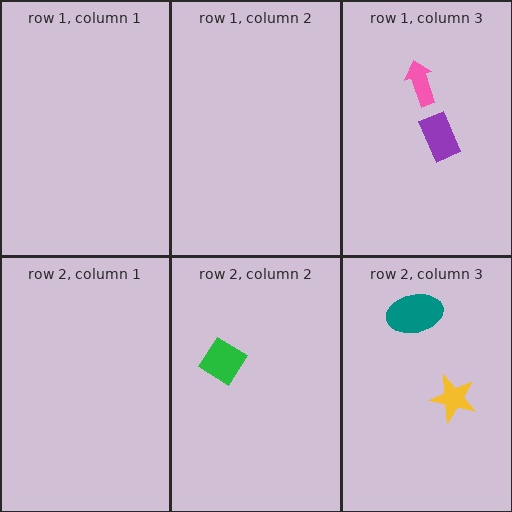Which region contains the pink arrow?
The row 1, column 3 region.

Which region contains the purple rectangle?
The row 1, column 3 region.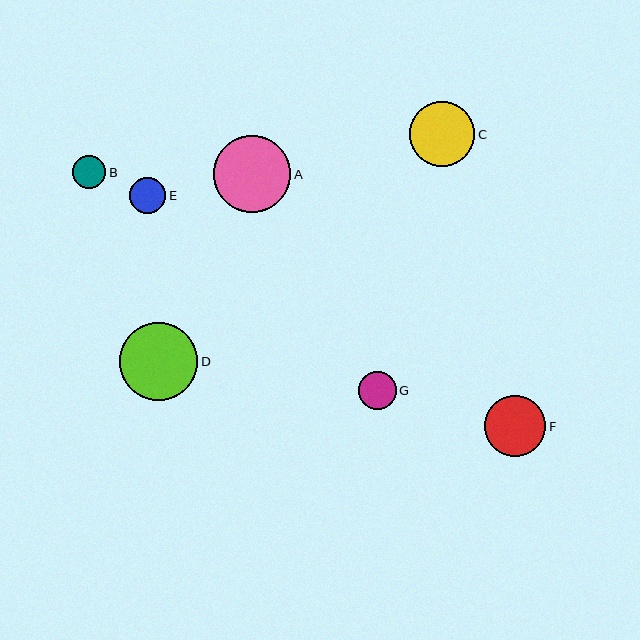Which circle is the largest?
Circle D is the largest with a size of approximately 78 pixels.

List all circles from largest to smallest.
From largest to smallest: D, A, C, F, G, E, B.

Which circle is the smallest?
Circle B is the smallest with a size of approximately 33 pixels.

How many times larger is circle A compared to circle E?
Circle A is approximately 2.1 times the size of circle E.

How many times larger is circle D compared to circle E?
Circle D is approximately 2.2 times the size of circle E.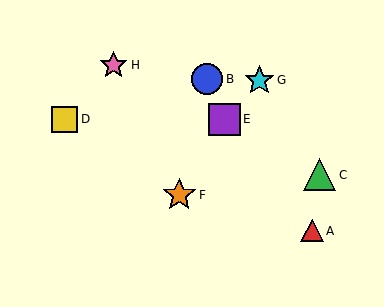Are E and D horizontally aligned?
Yes, both are at y≈119.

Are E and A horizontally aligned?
No, E is at y≈119 and A is at y≈231.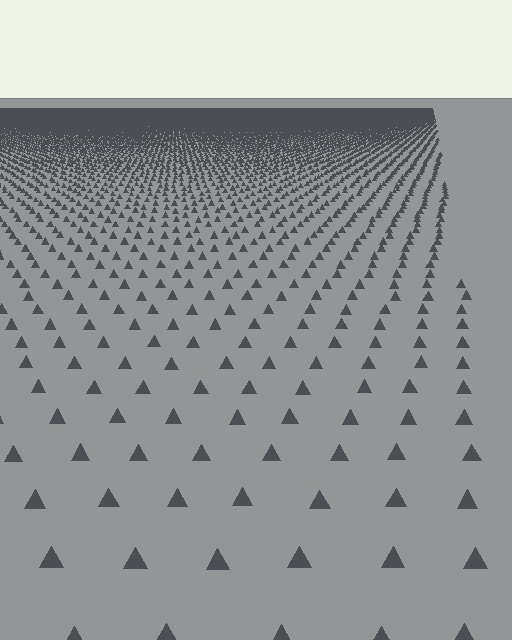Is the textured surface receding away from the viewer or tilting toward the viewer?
The surface is receding away from the viewer. Texture elements get smaller and denser toward the top.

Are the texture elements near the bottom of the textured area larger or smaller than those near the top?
Larger. Near the bottom, elements are closer to the viewer and appear at a bigger on-screen size.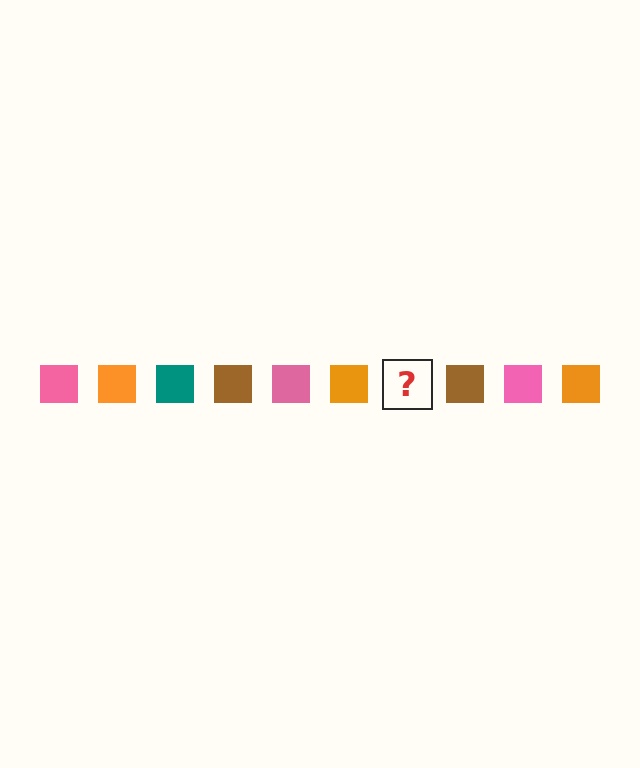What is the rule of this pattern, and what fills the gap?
The rule is that the pattern cycles through pink, orange, teal, brown squares. The gap should be filled with a teal square.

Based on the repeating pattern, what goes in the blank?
The blank should be a teal square.